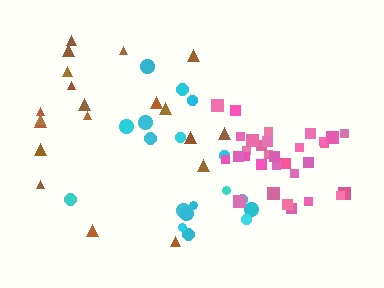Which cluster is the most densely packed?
Pink.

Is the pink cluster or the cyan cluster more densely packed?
Pink.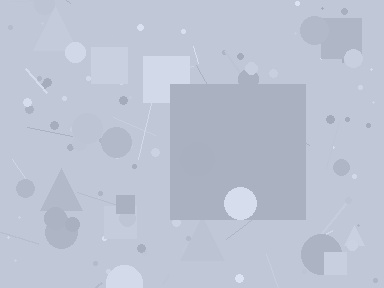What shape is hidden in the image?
A square is hidden in the image.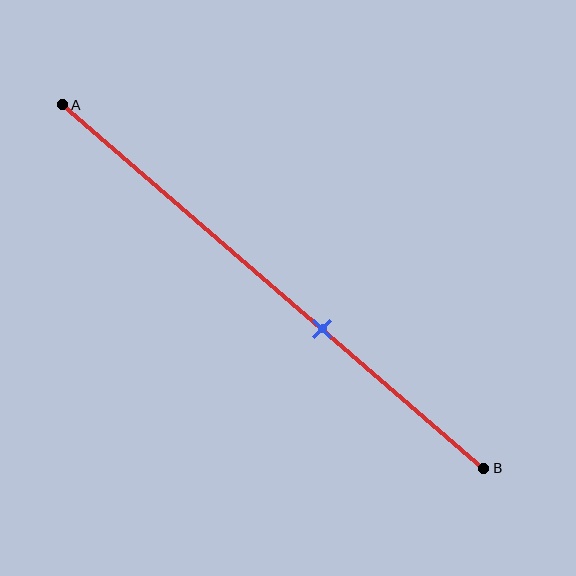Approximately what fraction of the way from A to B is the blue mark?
The blue mark is approximately 60% of the way from A to B.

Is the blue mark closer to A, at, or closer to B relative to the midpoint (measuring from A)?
The blue mark is closer to point B than the midpoint of segment AB.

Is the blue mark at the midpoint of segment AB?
No, the mark is at about 60% from A, not at the 50% midpoint.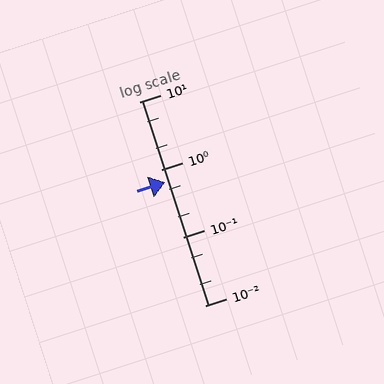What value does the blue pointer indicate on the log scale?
The pointer indicates approximately 0.65.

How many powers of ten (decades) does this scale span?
The scale spans 3 decades, from 0.01 to 10.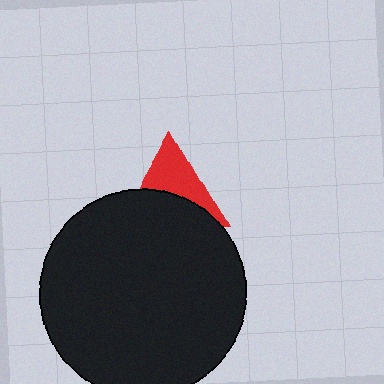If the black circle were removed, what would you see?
You would see the complete red triangle.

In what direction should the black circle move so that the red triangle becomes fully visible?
The black circle should move down. That is the shortest direction to clear the overlap and leave the red triangle fully visible.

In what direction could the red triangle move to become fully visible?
The red triangle could move up. That would shift it out from behind the black circle entirely.